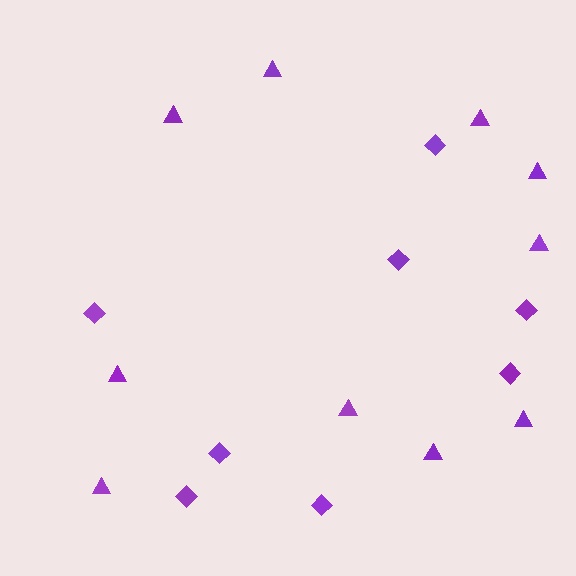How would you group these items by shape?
There are 2 groups: one group of triangles (10) and one group of diamonds (8).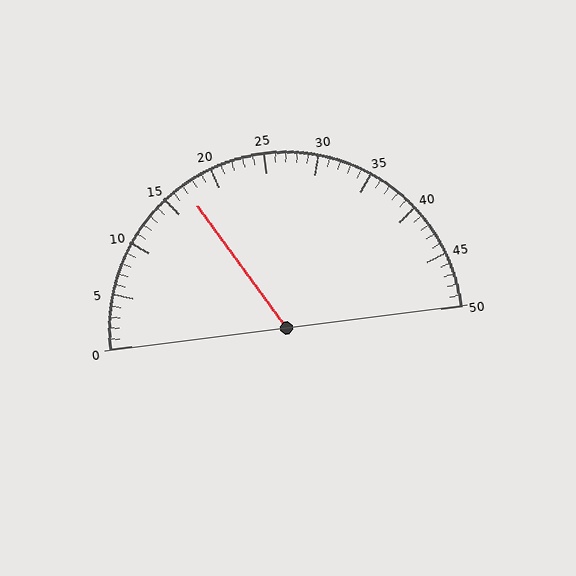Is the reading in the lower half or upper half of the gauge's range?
The reading is in the lower half of the range (0 to 50).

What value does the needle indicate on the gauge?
The needle indicates approximately 17.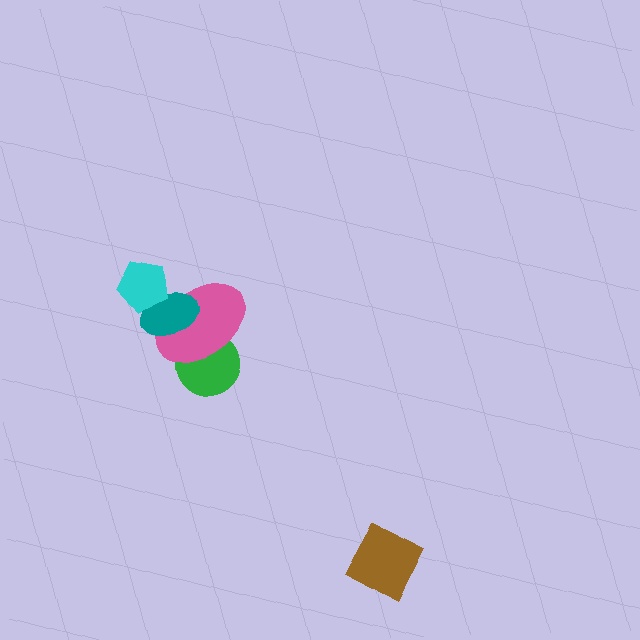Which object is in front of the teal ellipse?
The cyan pentagon is in front of the teal ellipse.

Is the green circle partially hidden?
Yes, it is partially covered by another shape.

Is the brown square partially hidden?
No, no other shape covers it.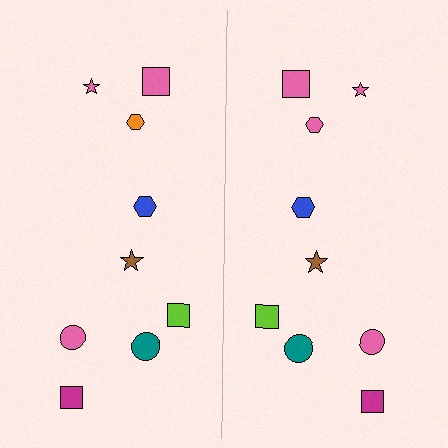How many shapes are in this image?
There are 18 shapes in this image.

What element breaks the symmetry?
The pink hexagon on the right side breaks the symmetry — its mirror counterpart is orange.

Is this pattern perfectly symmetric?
No, the pattern is not perfectly symmetric. The pink hexagon on the right side breaks the symmetry — its mirror counterpart is orange.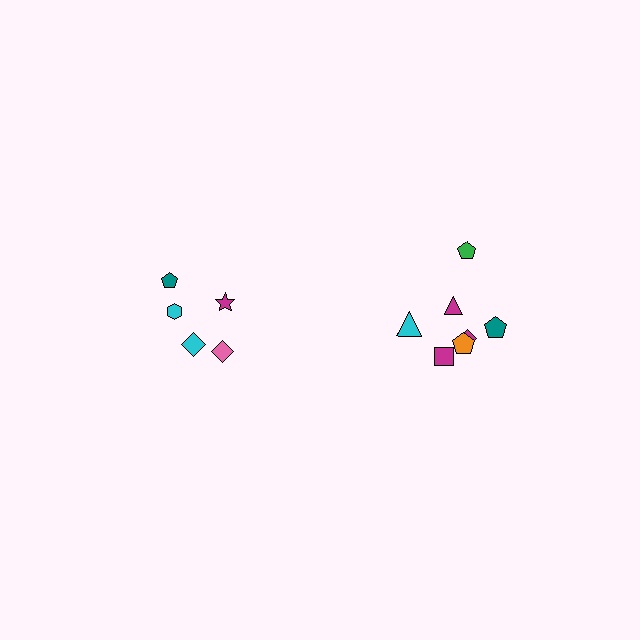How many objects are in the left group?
There are 5 objects.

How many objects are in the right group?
There are 7 objects.